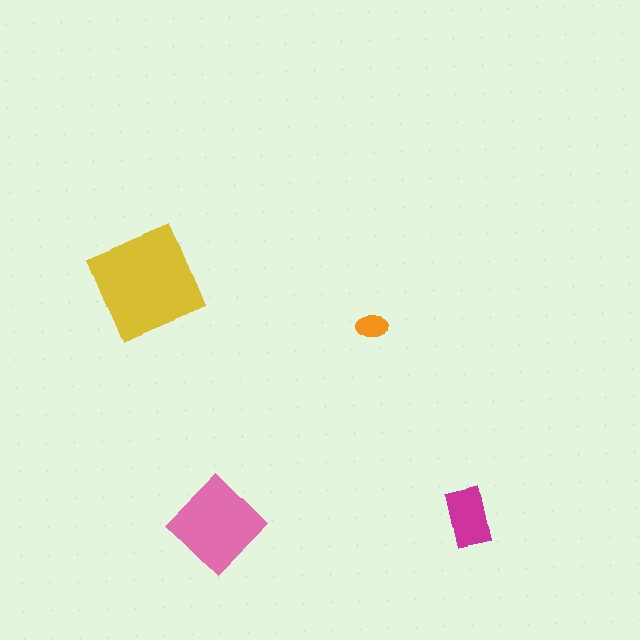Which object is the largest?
The yellow square.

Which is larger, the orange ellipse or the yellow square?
The yellow square.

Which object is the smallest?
The orange ellipse.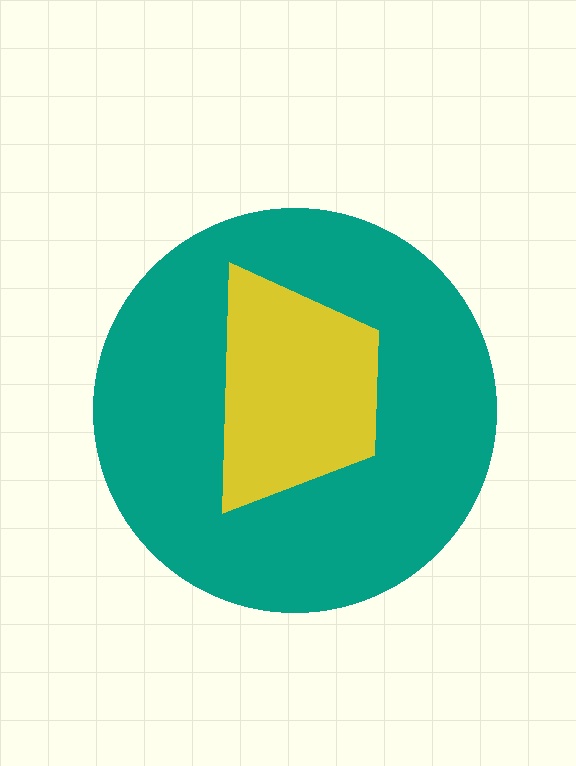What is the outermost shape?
The teal circle.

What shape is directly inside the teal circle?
The yellow trapezoid.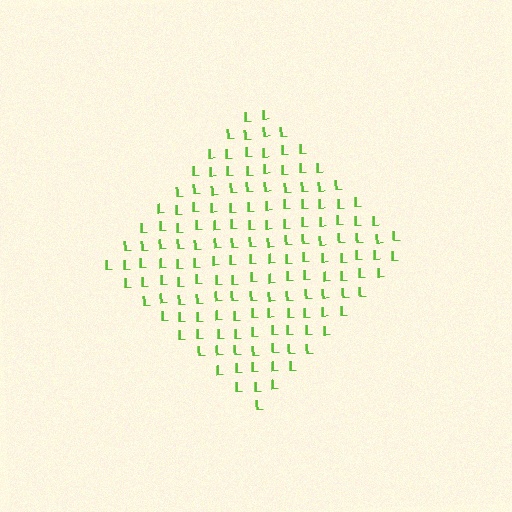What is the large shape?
The large shape is a diamond.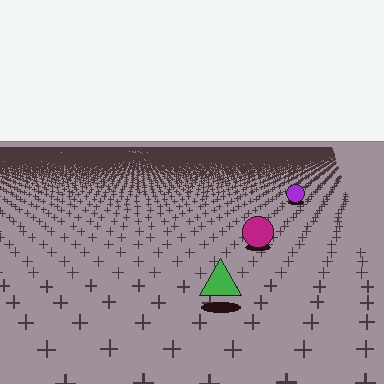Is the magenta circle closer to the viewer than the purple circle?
Yes. The magenta circle is closer — you can tell from the texture gradient: the ground texture is coarser near it.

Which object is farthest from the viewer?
The purple circle is farthest from the viewer. It appears smaller and the ground texture around it is denser.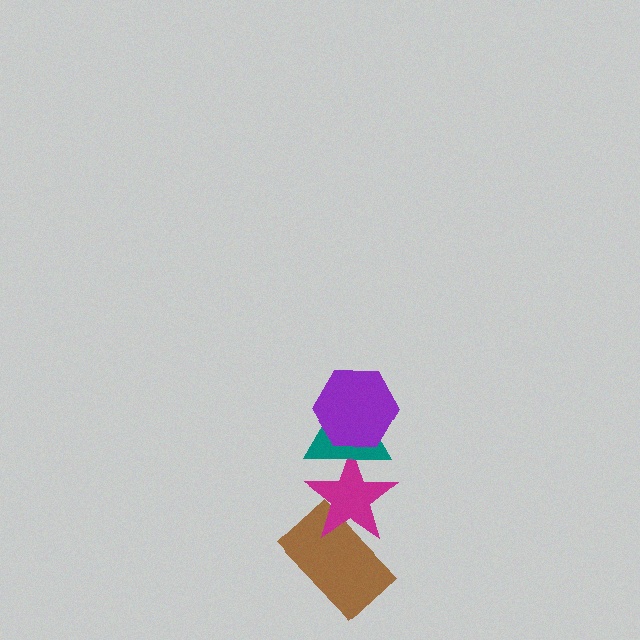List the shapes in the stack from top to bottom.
From top to bottom: the purple hexagon, the teal triangle, the magenta star, the brown rectangle.